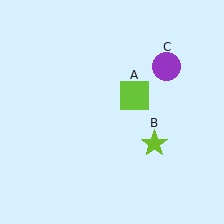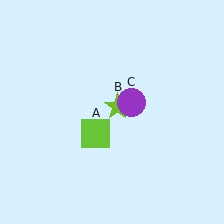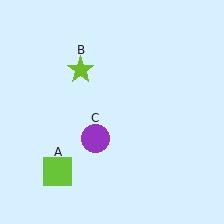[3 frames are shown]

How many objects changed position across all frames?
3 objects changed position: lime square (object A), lime star (object B), purple circle (object C).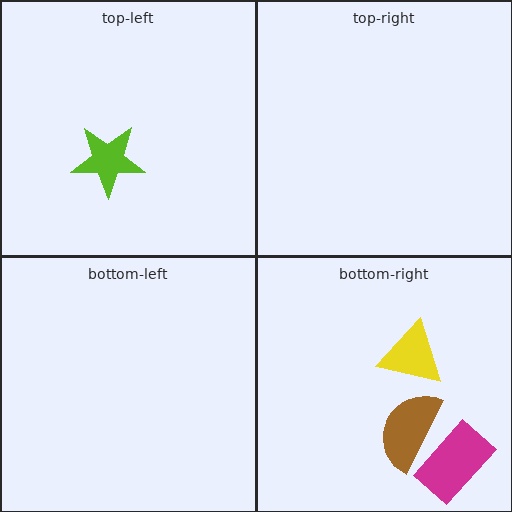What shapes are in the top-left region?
The lime star.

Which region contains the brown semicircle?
The bottom-right region.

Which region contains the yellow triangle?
The bottom-right region.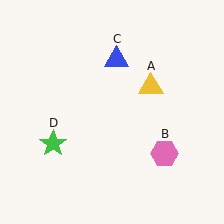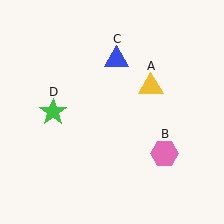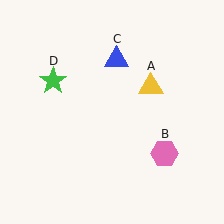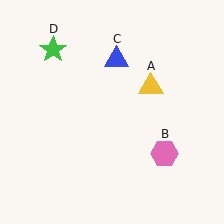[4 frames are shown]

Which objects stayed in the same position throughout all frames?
Yellow triangle (object A) and pink hexagon (object B) and blue triangle (object C) remained stationary.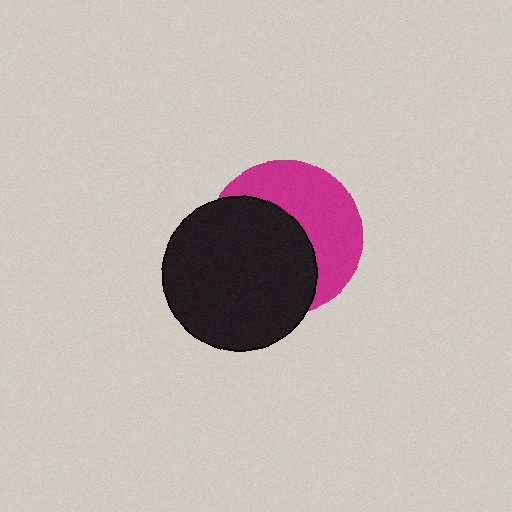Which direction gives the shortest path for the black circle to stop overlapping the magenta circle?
Moving toward the lower-left gives the shortest separation.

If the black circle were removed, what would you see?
You would see the complete magenta circle.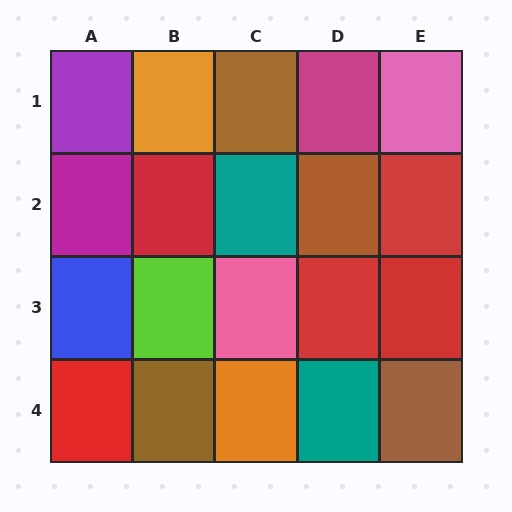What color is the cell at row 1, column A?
Purple.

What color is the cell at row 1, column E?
Pink.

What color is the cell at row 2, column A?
Magenta.